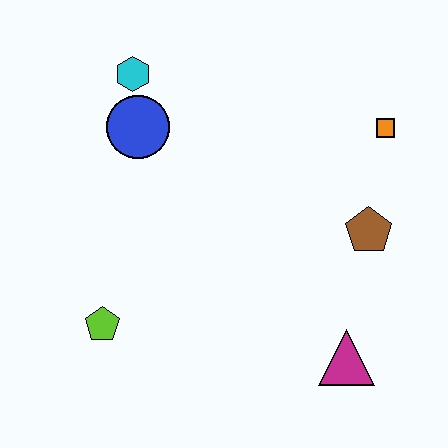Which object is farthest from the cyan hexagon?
The magenta triangle is farthest from the cyan hexagon.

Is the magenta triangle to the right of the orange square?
No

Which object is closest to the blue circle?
The cyan hexagon is closest to the blue circle.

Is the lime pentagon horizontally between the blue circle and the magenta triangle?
No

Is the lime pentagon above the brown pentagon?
No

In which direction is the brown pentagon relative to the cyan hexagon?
The brown pentagon is to the right of the cyan hexagon.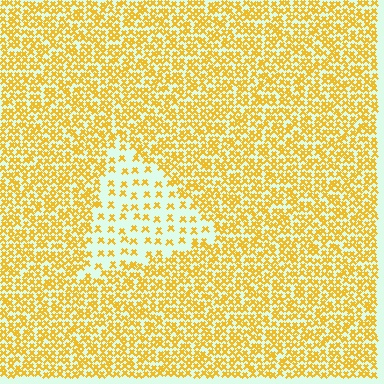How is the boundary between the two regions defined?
The boundary is defined by a change in element density (approximately 2.7x ratio). All elements are the same color, size, and shape.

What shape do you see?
I see a triangle.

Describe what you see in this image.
The image contains small yellow elements arranged at two different densities. A triangle-shaped region is visible where the elements are less densely packed than the surrounding area.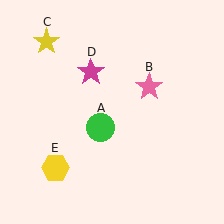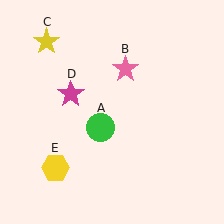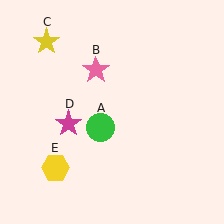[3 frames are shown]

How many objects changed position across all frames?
2 objects changed position: pink star (object B), magenta star (object D).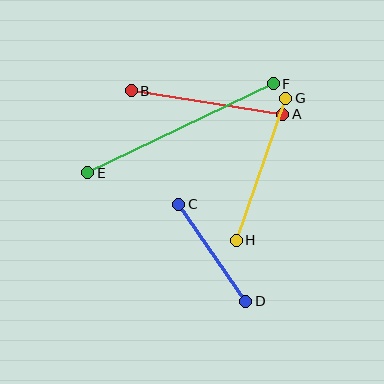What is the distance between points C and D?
The distance is approximately 118 pixels.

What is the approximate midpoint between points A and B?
The midpoint is at approximately (207, 103) pixels.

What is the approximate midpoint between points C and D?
The midpoint is at approximately (212, 253) pixels.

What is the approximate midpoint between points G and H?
The midpoint is at approximately (261, 169) pixels.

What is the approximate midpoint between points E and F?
The midpoint is at approximately (181, 128) pixels.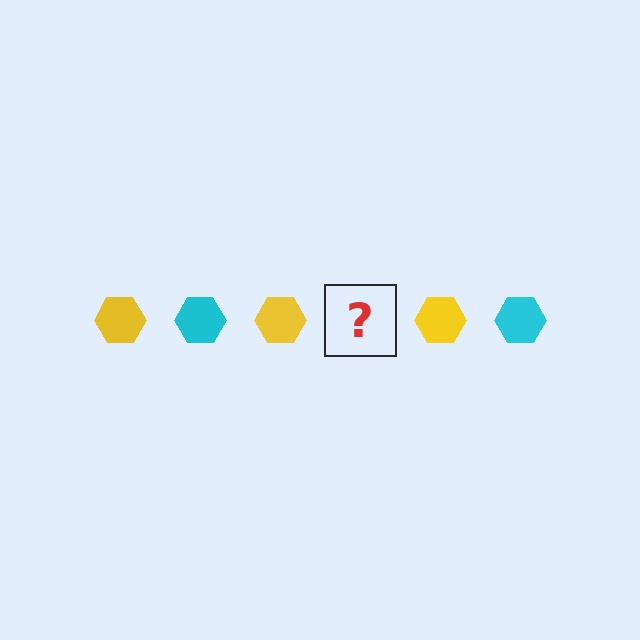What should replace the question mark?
The question mark should be replaced with a cyan hexagon.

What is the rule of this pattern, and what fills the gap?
The rule is that the pattern cycles through yellow, cyan hexagons. The gap should be filled with a cyan hexagon.